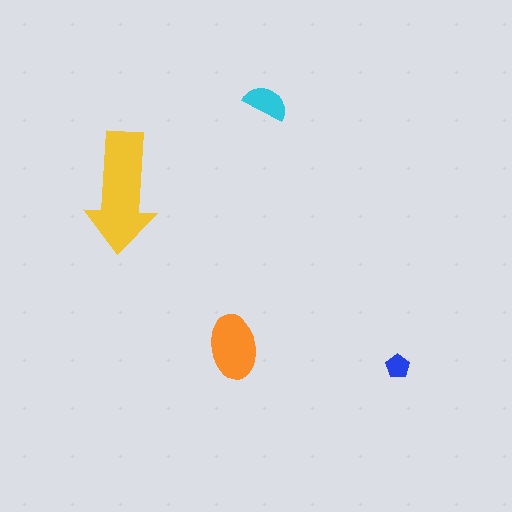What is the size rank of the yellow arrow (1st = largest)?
1st.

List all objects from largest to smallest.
The yellow arrow, the orange ellipse, the cyan semicircle, the blue pentagon.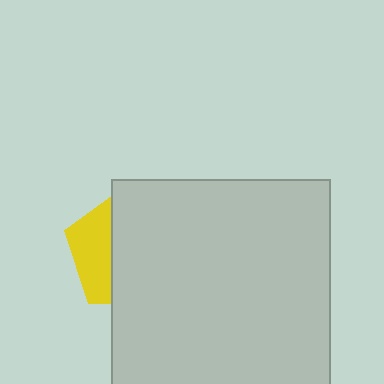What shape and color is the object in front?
The object in front is a light gray square.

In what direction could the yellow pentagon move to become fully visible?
The yellow pentagon could move left. That would shift it out from behind the light gray square entirely.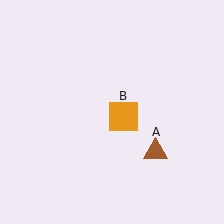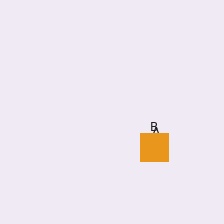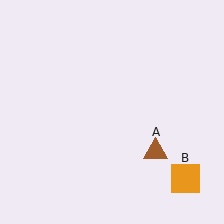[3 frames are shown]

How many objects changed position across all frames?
1 object changed position: orange square (object B).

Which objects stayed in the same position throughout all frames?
Brown triangle (object A) remained stationary.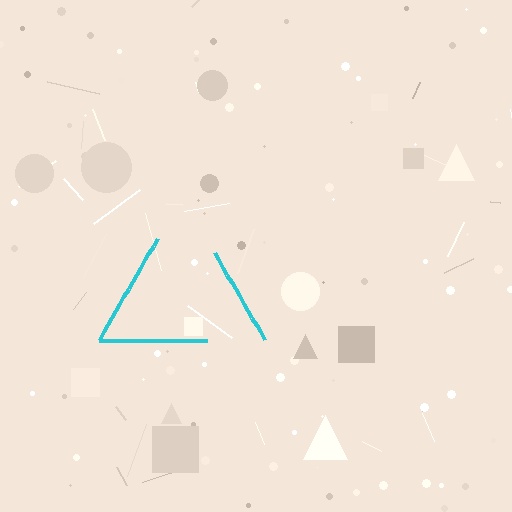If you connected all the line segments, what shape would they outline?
They would outline a triangle.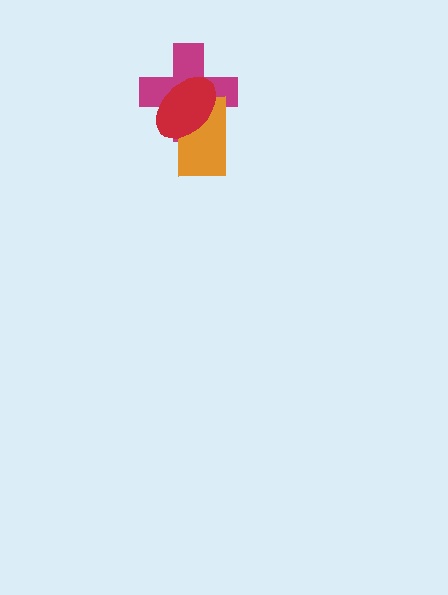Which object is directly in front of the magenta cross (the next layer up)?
The orange rectangle is directly in front of the magenta cross.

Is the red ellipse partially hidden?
No, no other shape covers it.